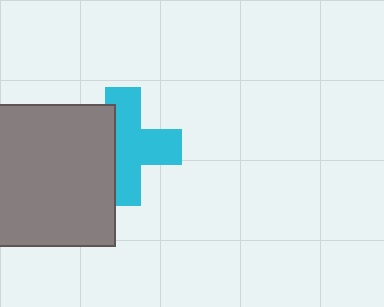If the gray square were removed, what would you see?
You would see the complete cyan cross.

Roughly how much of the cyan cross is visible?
About half of it is visible (roughly 65%).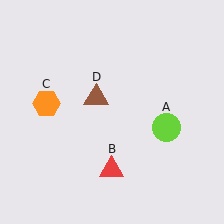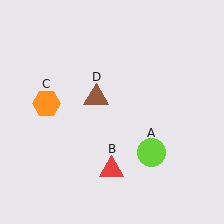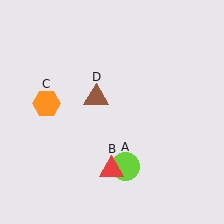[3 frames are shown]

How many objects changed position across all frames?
1 object changed position: lime circle (object A).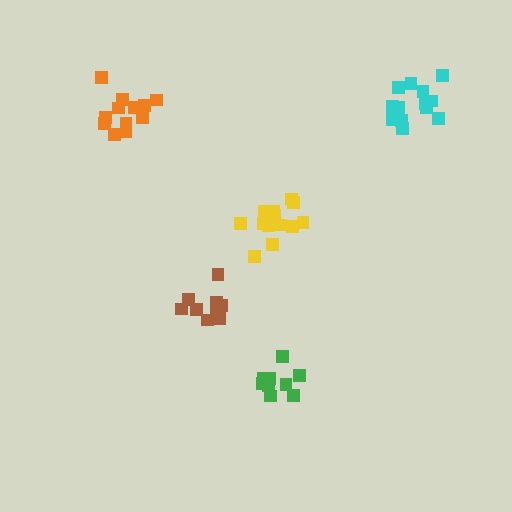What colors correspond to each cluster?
The clusters are colored: brown, cyan, yellow, green, orange.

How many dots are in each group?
Group 1: 9 dots, Group 2: 13 dots, Group 3: 15 dots, Group 4: 10 dots, Group 5: 12 dots (59 total).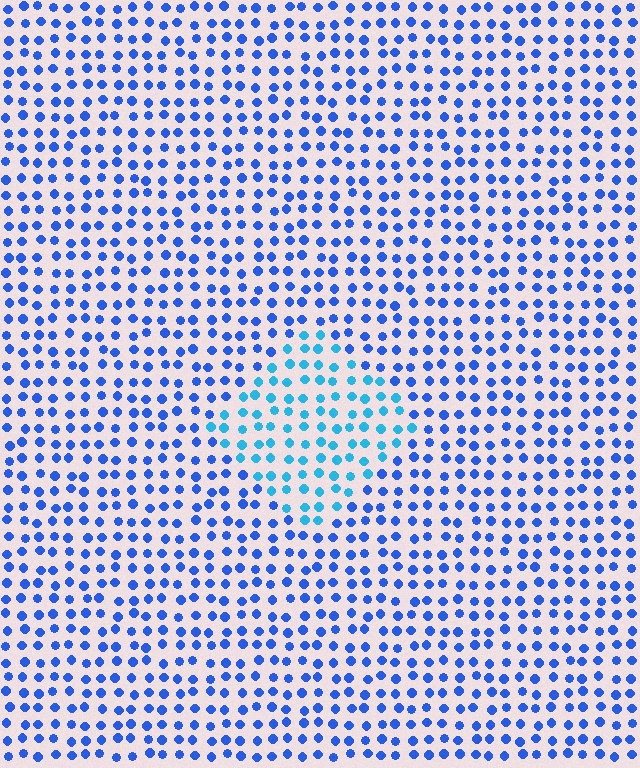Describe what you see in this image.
The image is filled with small blue elements in a uniform arrangement. A diamond-shaped region is visible where the elements are tinted to a slightly different hue, forming a subtle color boundary.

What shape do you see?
I see a diamond.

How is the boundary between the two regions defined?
The boundary is defined purely by a slight shift in hue (about 30 degrees). Spacing, size, and orientation are identical on both sides.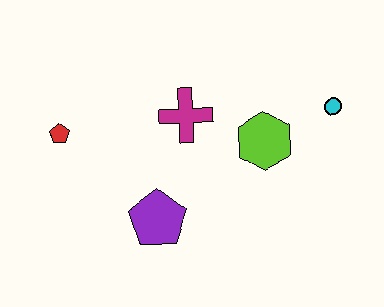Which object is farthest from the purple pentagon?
The cyan circle is farthest from the purple pentagon.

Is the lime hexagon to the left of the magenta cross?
No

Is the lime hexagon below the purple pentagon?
No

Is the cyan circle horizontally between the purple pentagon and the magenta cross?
No